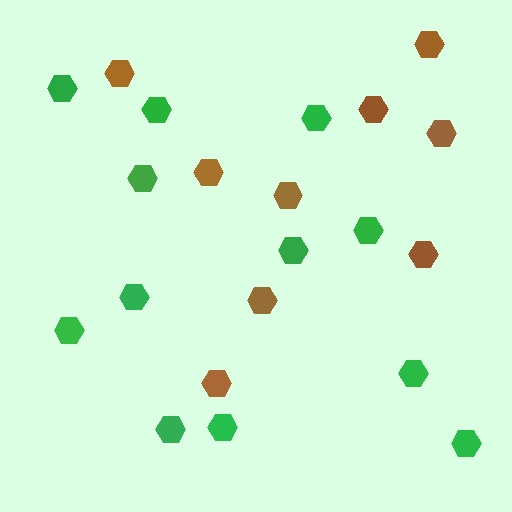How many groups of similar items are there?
There are 2 groups: one group of green hexagons (12) and one group of brown hexagons (9).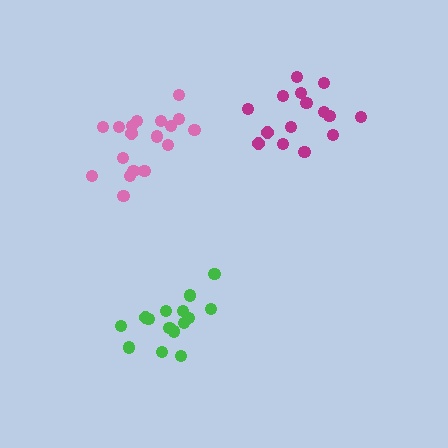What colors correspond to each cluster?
The clusters are colored: pink, green, magenta.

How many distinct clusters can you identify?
There are 3 distinct clusters.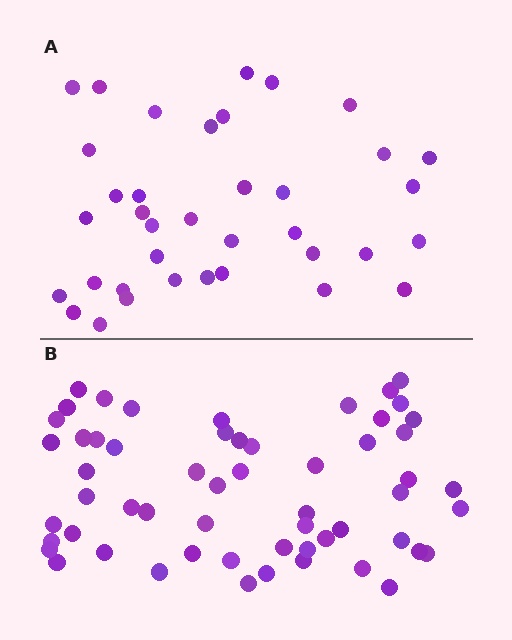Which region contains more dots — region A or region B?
Region B (the bottom region) has more dots.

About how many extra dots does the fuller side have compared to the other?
Region B has approximately 20 more dots than region A.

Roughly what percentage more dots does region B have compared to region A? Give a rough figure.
About 55% more.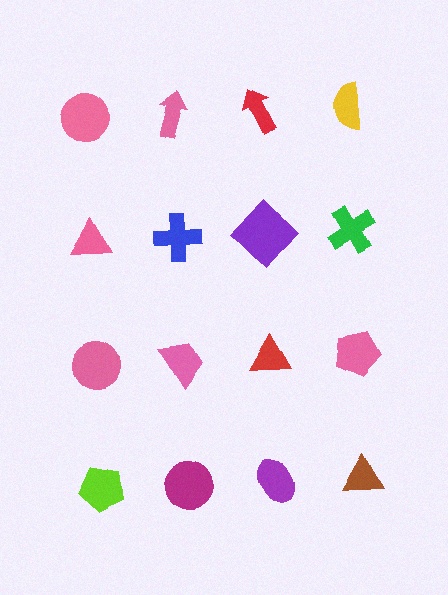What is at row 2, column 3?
A purple diamond.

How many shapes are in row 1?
4 shapes.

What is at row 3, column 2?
A pink trapezoid.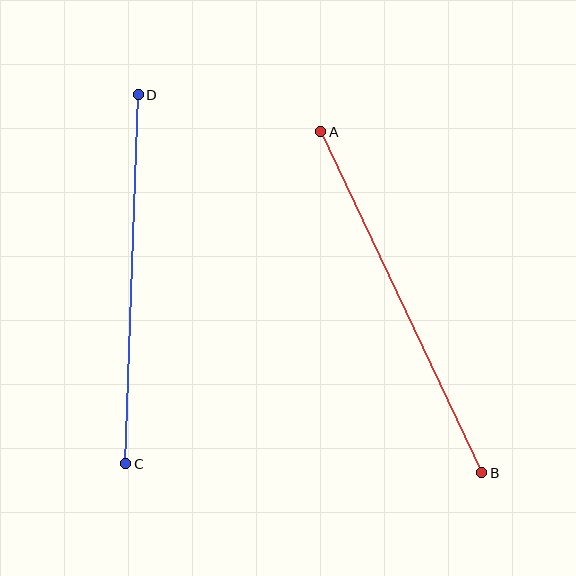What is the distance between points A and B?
The distance is approximately 377 pixels.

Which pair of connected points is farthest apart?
Points A and B are farthest apart.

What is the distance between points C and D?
The distance is approximately 369 pixels.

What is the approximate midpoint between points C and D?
The midpoint is at approximately (132, 279) pixels.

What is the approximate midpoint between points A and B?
The midpoint is at approximately (401, 302) pixels.